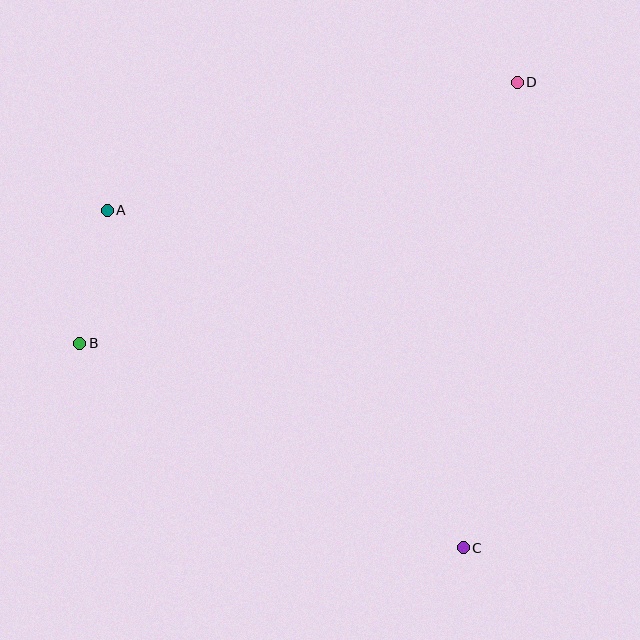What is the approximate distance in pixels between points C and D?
The distance between C and D is approximately 468 pixels.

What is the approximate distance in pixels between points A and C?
The distance between A and C is approximately 490 pixels.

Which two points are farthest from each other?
Points B and D are farthest from each other.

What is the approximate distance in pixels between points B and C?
The distance between B and C is approximately 434 pixels.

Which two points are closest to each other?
Points A and B are closest to each other.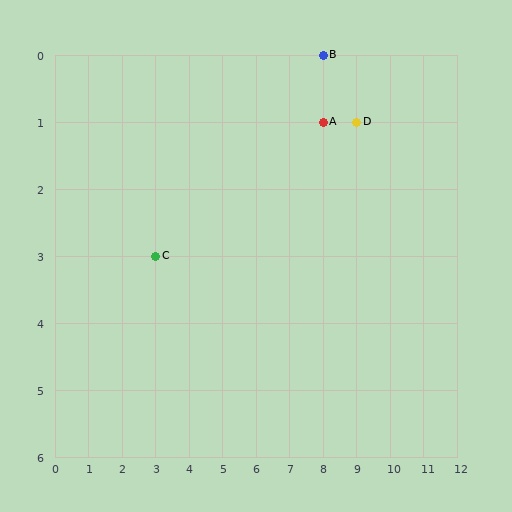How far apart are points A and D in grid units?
Points A and D are 1 column apart.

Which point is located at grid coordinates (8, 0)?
Point B is at (8, 0).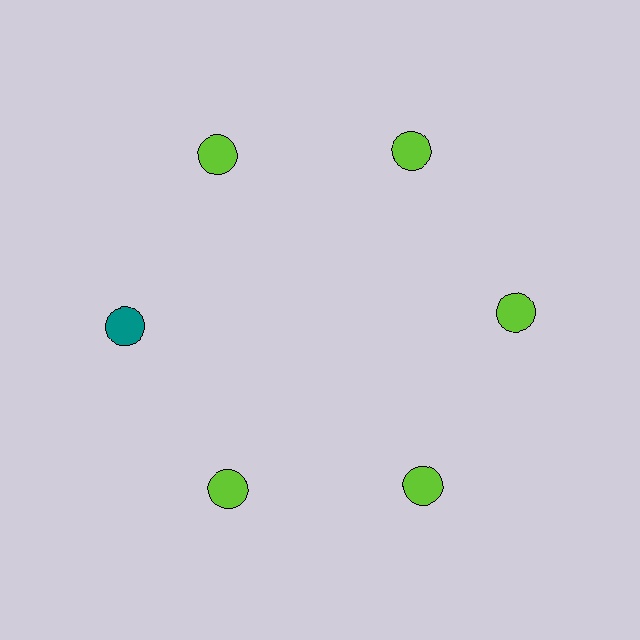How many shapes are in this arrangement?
There are 6 shapes arranged in a ring pattern.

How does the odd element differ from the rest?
It has a different color: teal instead of lime.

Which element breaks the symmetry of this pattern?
The teal circle at roughly the 9 o'clock position breaks the symmetry. All other shapes are lime circles.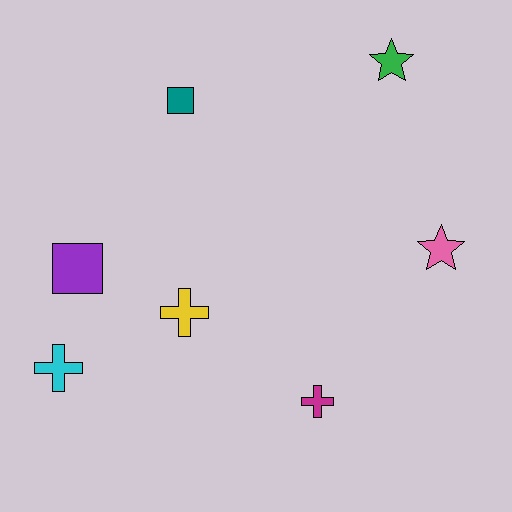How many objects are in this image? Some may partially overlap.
There are 7 objects.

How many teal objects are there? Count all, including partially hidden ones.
There is 1 teal object.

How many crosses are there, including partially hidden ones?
There are 3 crosses.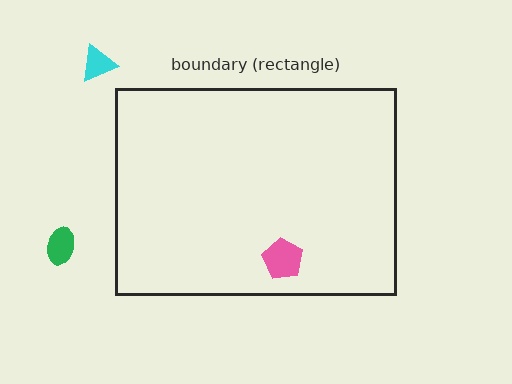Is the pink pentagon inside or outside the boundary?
Inside.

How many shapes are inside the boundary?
1 inside, 2 outside.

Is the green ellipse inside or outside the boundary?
Outside.